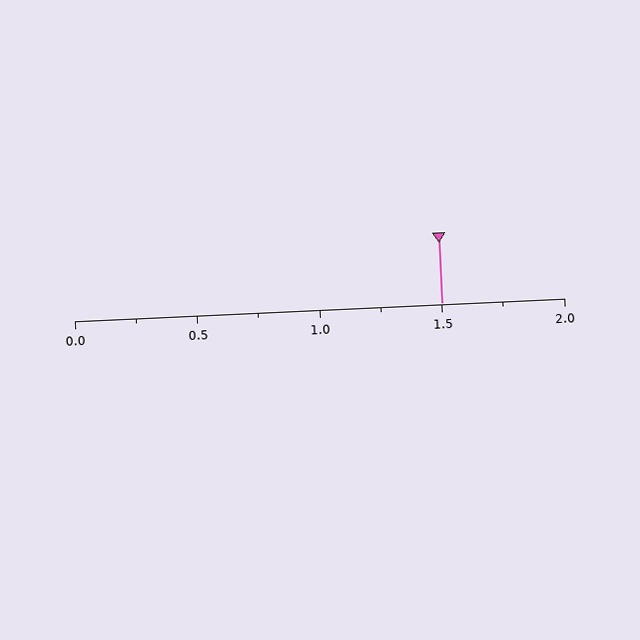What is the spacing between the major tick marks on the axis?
The major ticks are spaced 0.5 apart.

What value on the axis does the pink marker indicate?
The marker indicates approximately 1.5.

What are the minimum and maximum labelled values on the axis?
The axis runs from 0.0 to 2.0.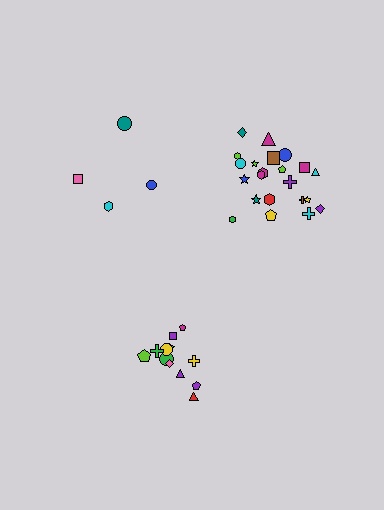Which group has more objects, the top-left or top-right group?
The top-right group.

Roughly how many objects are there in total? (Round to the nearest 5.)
Roughly 40 objects in total.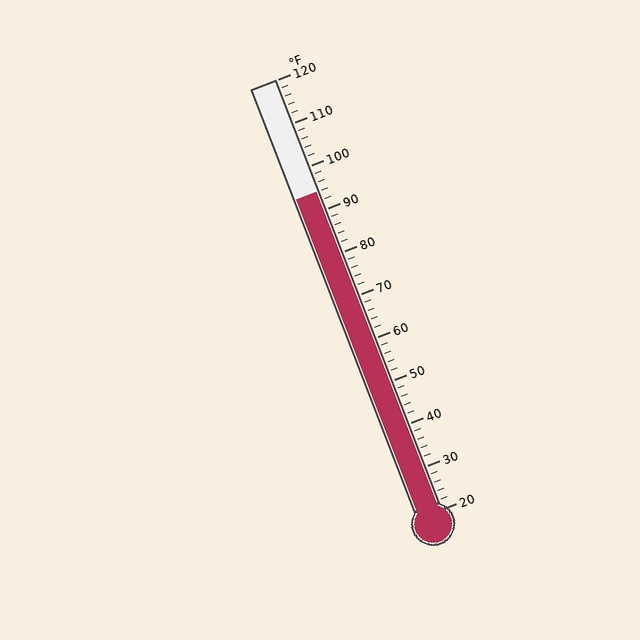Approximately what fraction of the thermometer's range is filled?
The thermometer is filled to approximately 75% of its range.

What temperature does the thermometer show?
The thermometer shows approximately 94°F.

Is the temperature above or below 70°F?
The temperature is above 70°F.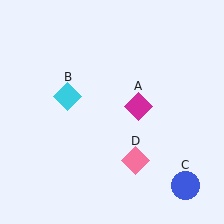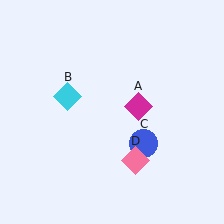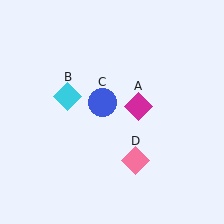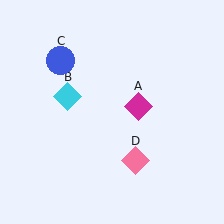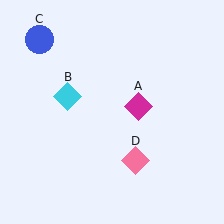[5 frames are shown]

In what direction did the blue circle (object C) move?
The blue circle (object C) moved up and to the left.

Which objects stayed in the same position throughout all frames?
Magenta diamond (object A) and cyan diamond (object B) and pink diamond (object D) remained stationary.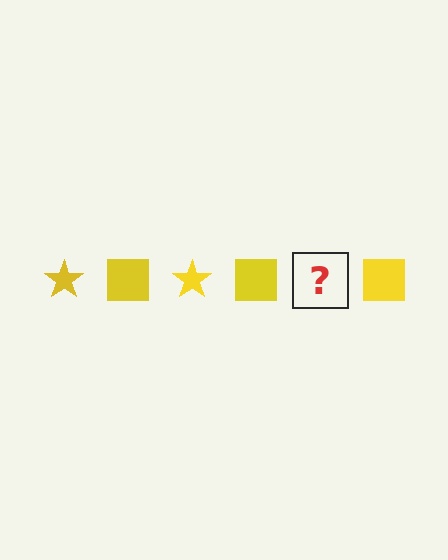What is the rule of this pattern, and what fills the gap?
The rule is that the pattern cycles through star, square shapes in yellow. The gap should be filled with a yellow star.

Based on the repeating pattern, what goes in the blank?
The blank should be a yellow star.